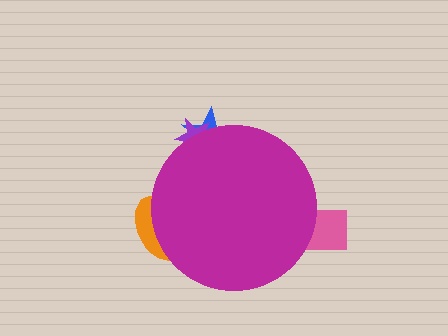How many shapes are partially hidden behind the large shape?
4 shapes are partially hidden.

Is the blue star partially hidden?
Yes, the blue star is partially hidden behind the magenta circle.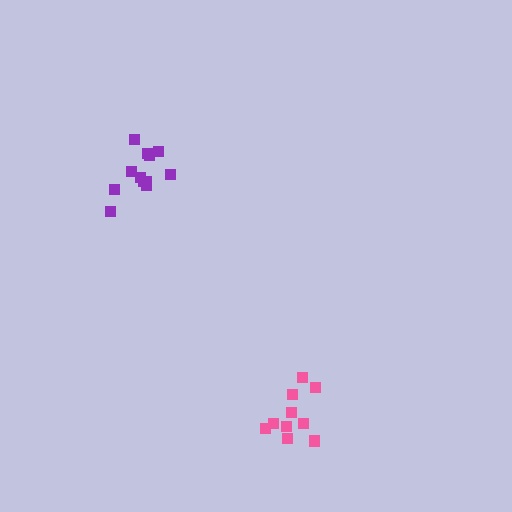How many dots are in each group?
Group 1: 12 dots, Group 2: 10 dots (22 total).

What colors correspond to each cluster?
The clusters are colored: purple, pink.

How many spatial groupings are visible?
There are 2 spatial groupings.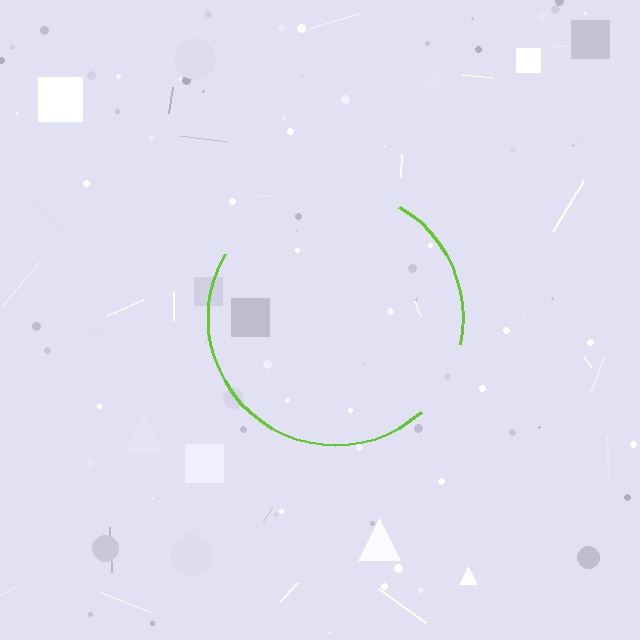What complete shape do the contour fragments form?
The contour fragments form a circle.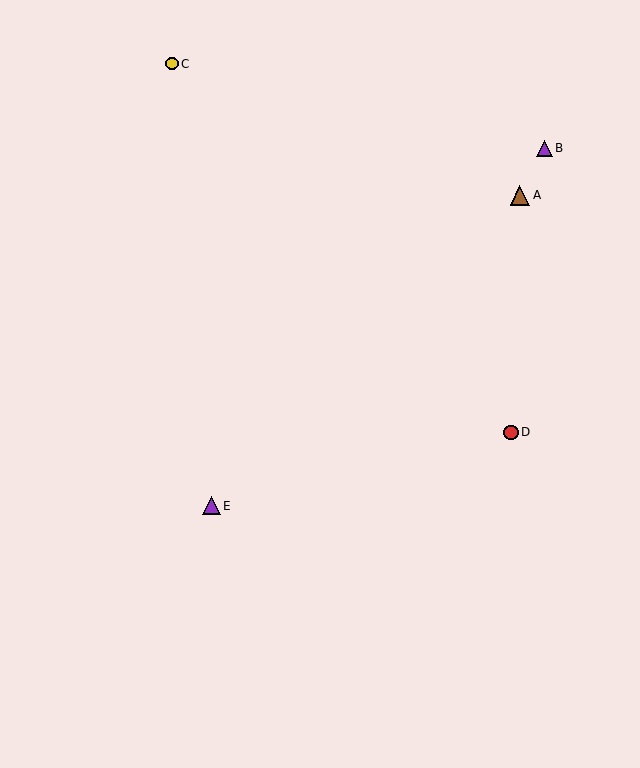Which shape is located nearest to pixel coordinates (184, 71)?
The yellow circle (labeled C) at (172, 64) is nearest to that location.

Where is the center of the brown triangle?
The center of the brown triangle is at (520, 196).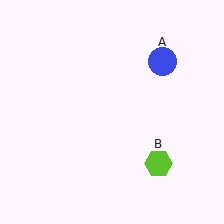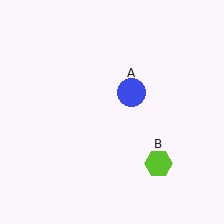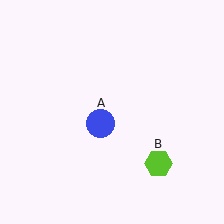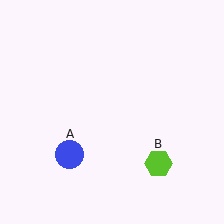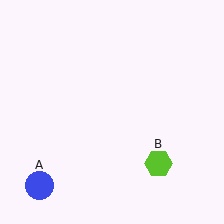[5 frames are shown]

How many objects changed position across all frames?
1 object changed position: blue circle (object A).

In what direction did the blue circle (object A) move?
The blue circle (object A) moved down and to the left.